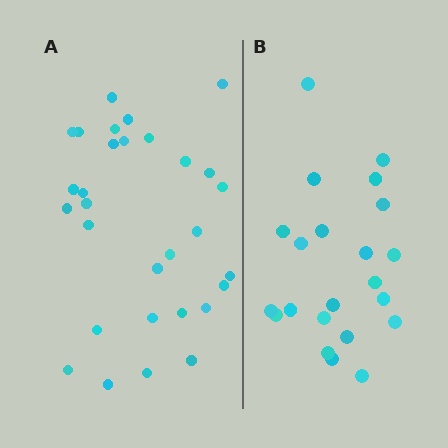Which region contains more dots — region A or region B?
Region A (the left region) has more dots.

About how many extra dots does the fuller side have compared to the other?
Region A has roughly 8 or so more dots than region B.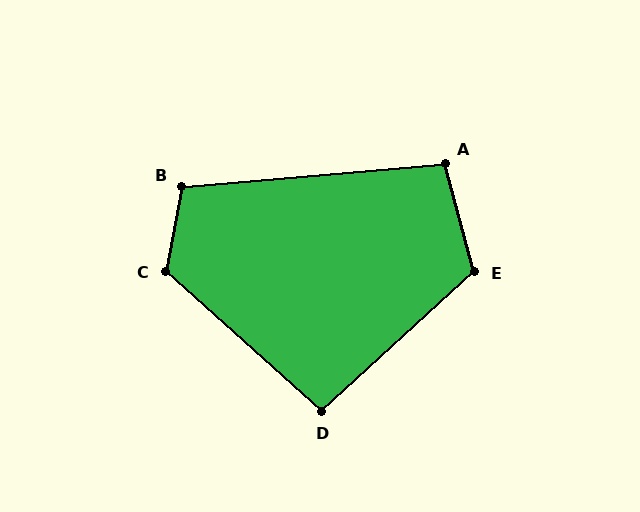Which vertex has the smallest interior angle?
D, at approximately 96 degrees.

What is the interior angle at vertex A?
Approximately 100 degrees (obtuse).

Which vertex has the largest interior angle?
C, at approximately 121 degrees.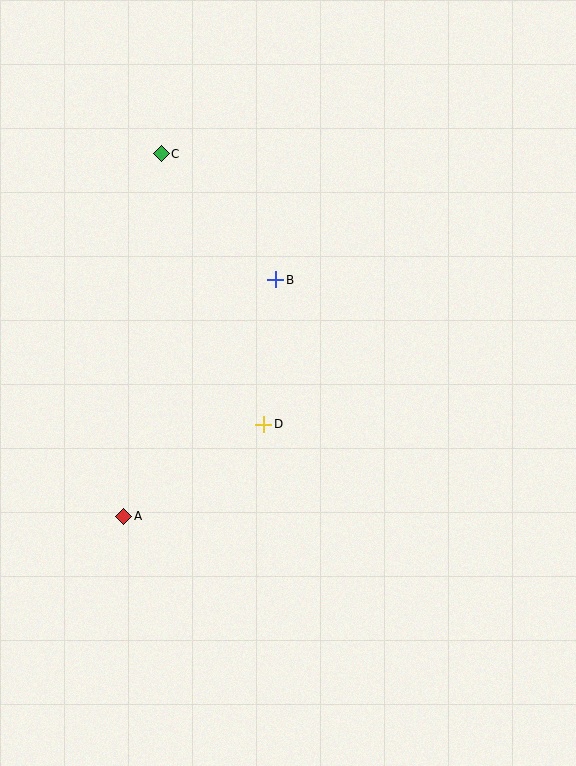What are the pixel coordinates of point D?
Point D is at (264, 424).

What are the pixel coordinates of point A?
Point A is at (124, 516).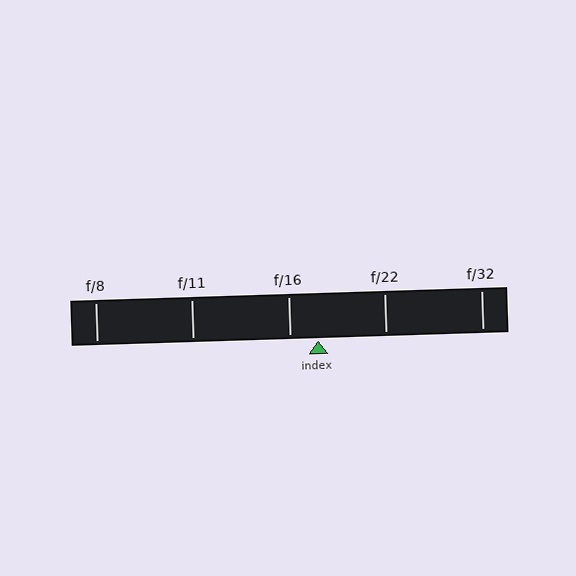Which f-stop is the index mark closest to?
The index mark is closest to f/16.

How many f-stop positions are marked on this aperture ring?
There are 5 f-stop positions marked.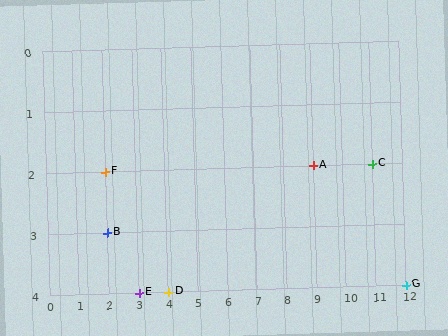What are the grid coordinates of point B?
Point B is at grid coordinates (2, 3).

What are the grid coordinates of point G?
Point G is at grid coordinates (12, 4).